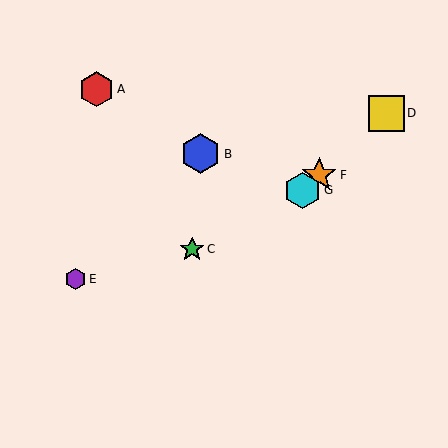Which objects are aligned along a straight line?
Objects D, F, G are aligned along a straight line.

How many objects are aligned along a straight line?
3 objects (D, F, G) are aligned along a straight line.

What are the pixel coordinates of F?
Object F is at (319, 175).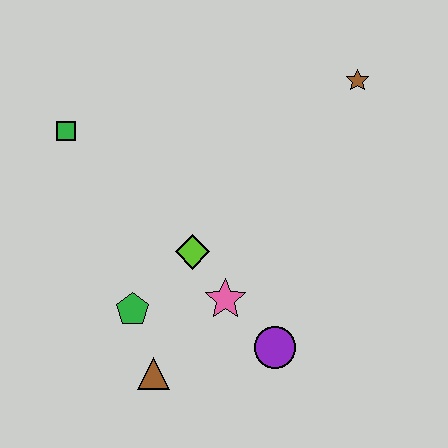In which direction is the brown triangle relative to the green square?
The brown triangle is below the green square.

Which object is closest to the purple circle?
The pink star is closest to the purple circle.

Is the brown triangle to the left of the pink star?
Yes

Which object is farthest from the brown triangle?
The brown star is farthest from the brown triangle.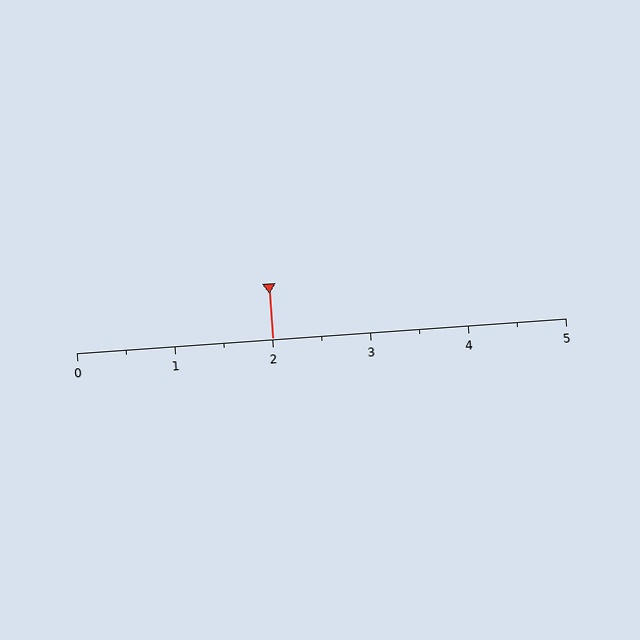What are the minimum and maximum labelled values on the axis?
The axis runs from 0 to 5.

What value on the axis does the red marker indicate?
The marker indicates approximately 2.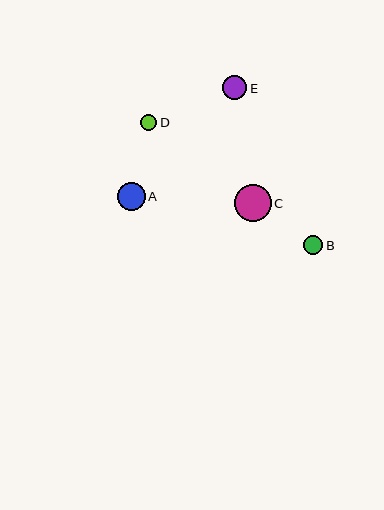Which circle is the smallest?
Circle D is the smallest with a size of approximately 17 pixels.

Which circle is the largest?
Circle C is the largest with a size of approximately 37 pixels.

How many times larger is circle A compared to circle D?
Circle A is approximately 1.7 times the size of circle D.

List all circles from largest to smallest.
From largest to smallest: C, A, E, B, D.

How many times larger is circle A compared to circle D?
Circle A is approximately 1.7 times the size of circle D.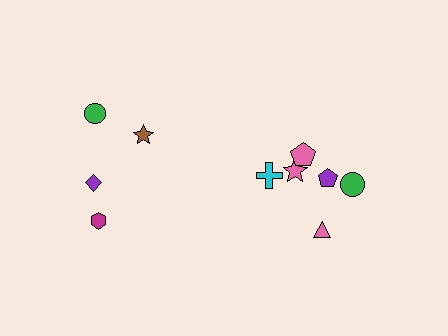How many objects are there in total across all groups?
There are 10 objects.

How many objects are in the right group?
There are 6 objects.